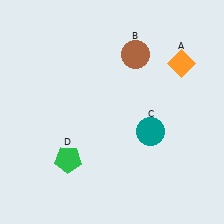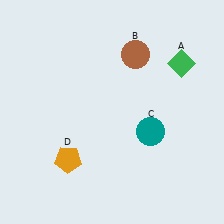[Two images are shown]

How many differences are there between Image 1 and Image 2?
There are 2 differences between the two images.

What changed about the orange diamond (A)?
In Image 1, A is orange. In Image 2, it changed to green.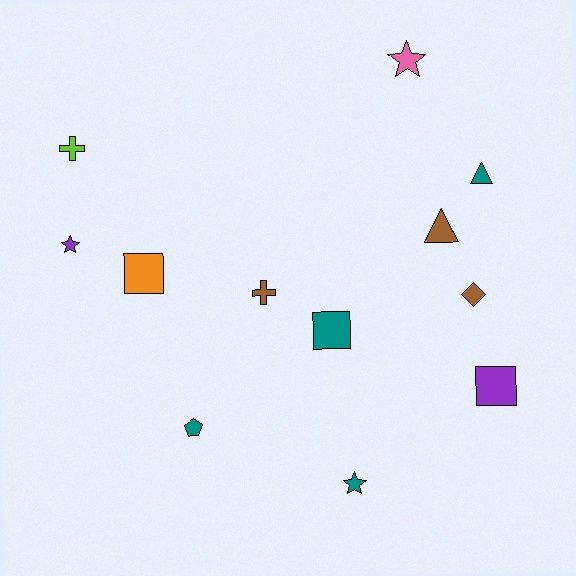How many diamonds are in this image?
There is 1 diamond.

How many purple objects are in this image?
There are 2 purple objects.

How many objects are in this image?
There are 12 objects.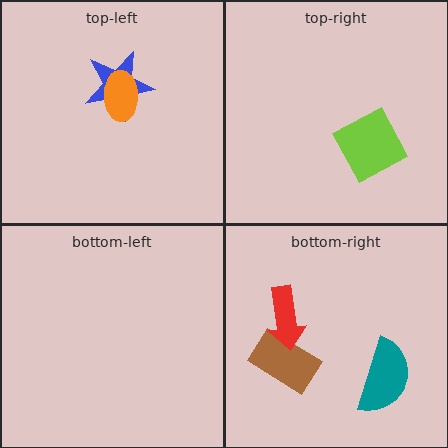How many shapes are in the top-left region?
2.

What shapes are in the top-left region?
The blue star, the orange ellipse.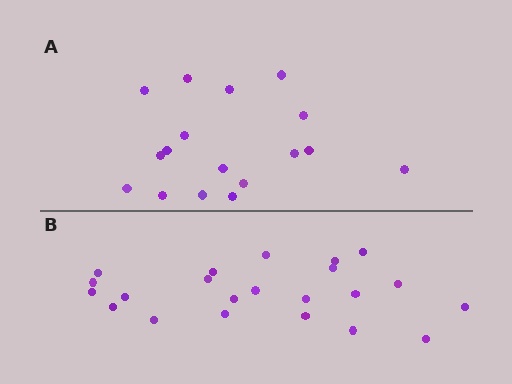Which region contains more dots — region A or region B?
Region B (the bottom region) has more dots.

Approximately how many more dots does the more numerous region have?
Region B has about 5 more dots than region A.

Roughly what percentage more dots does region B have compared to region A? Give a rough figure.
About 30% more.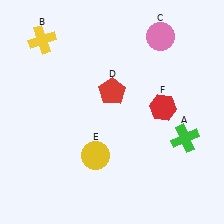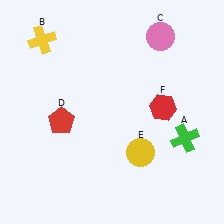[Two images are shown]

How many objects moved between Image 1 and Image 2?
2 objects moved between the two images.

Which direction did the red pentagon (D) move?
The red pentagon (D) moved left.